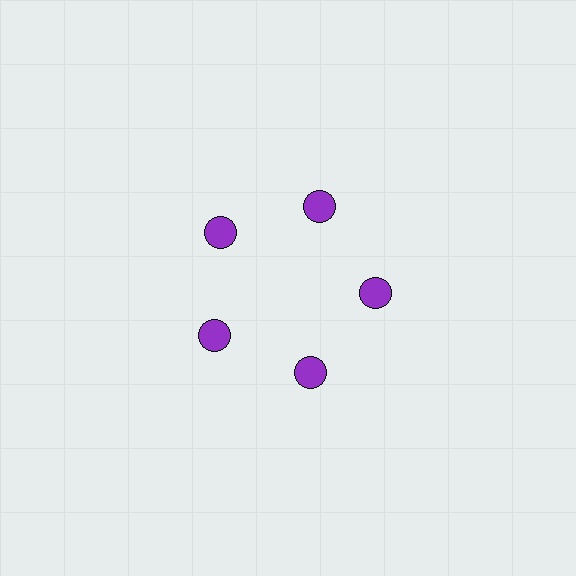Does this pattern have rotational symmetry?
Yes, this pattern has 5-fold rotational symmetry. It looks the same after rotating 72 degrees around the center.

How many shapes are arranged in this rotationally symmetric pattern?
There are 5 shapes, arranged in 5 groups of 1.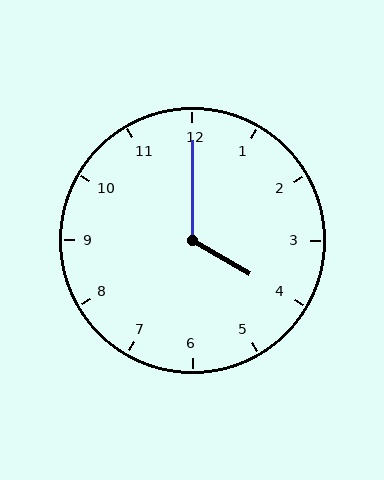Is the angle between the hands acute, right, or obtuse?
It is obtuse.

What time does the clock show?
4:00.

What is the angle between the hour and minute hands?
Approximately 120 degrees.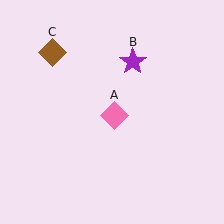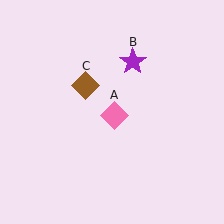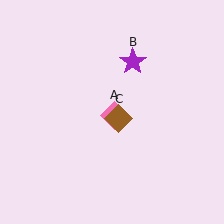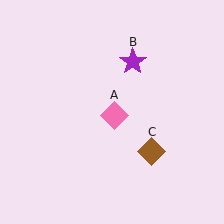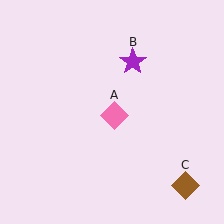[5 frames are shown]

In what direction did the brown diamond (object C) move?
The brown diamond (object C) moved down and to the right.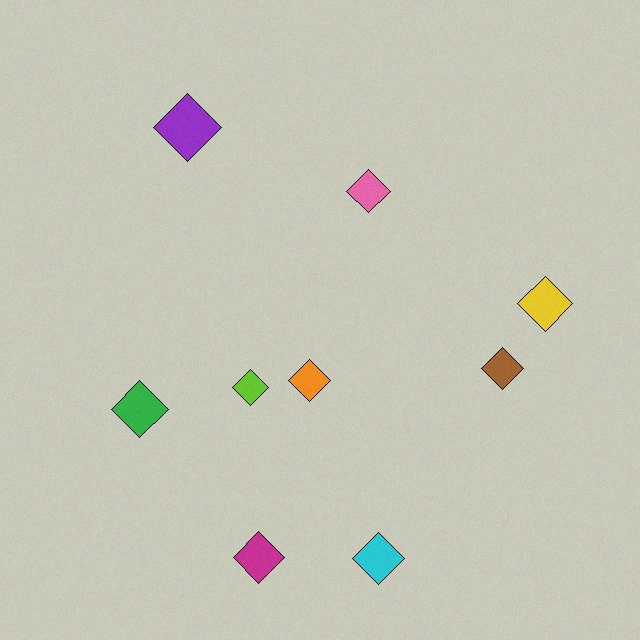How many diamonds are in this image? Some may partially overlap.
There are 9 diamonds.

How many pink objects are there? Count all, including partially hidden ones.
There is 1 pink object.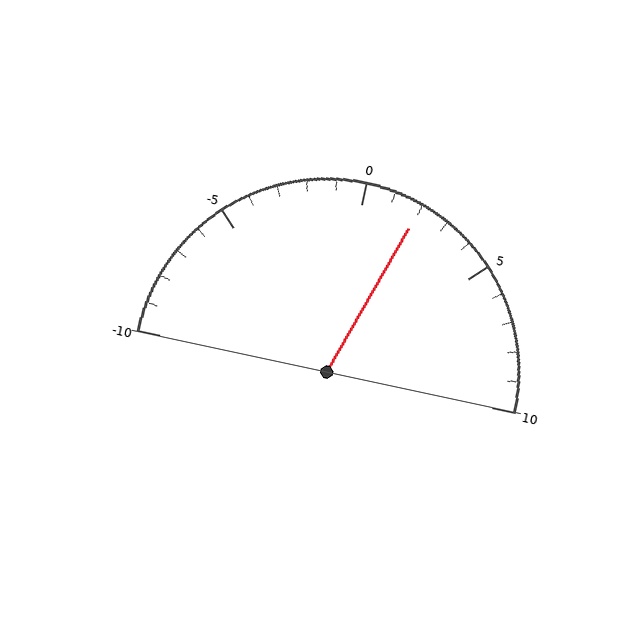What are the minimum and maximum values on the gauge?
The gauge ranges from -10 to 10.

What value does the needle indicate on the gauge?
The needle indicates approximately 2.